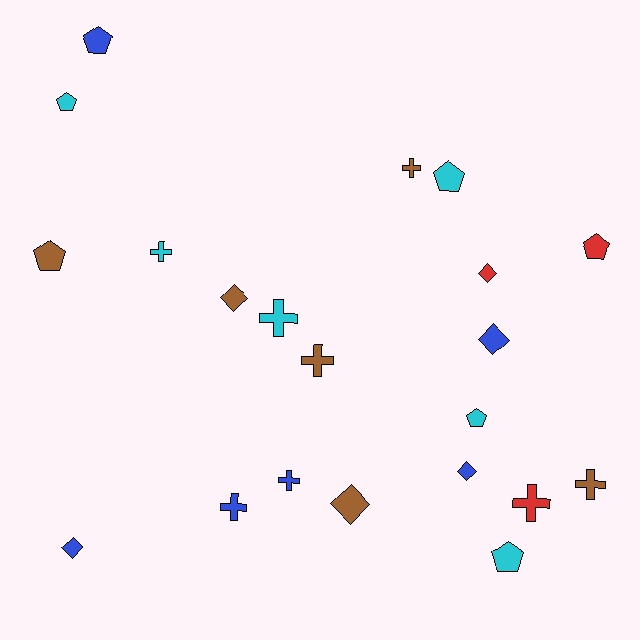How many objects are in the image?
There are 21 objects.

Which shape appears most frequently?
Cross, with 8 objects.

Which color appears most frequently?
Brown, with 6 objects.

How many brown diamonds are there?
There are 2 brown diamonds.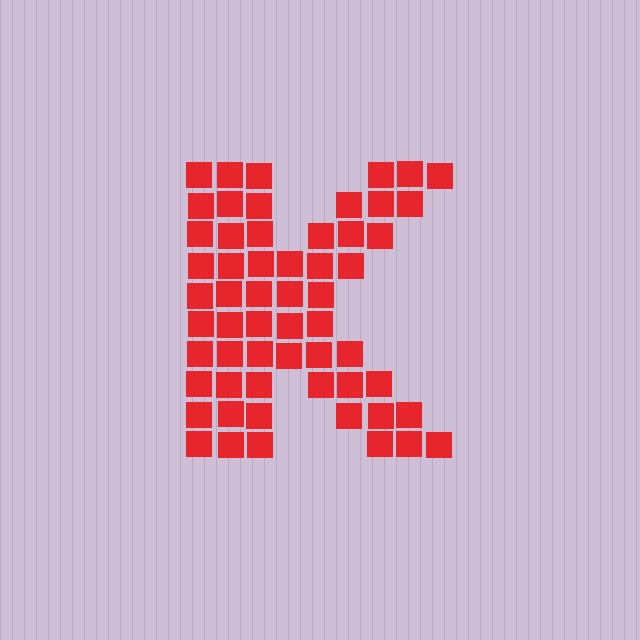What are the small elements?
The small elements are squares.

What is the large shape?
The large shape is the letter K.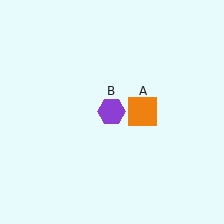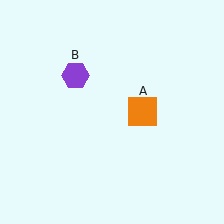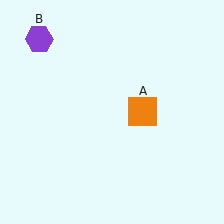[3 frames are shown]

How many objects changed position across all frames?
1 object changed position: purple hexagon (object B).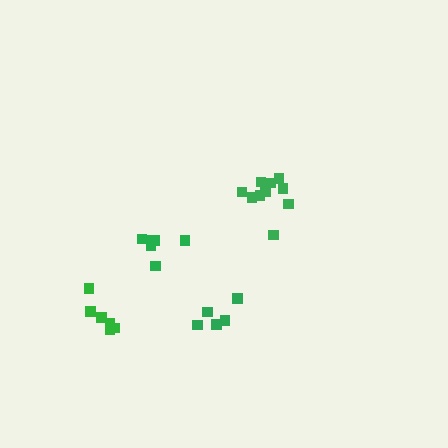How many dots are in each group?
Group 1: 10 dots, Group 2: 6 dots, Group 3: 5 dots, Group 4: 6 dots (27 total).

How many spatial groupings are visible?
There are 4 spatial groupings.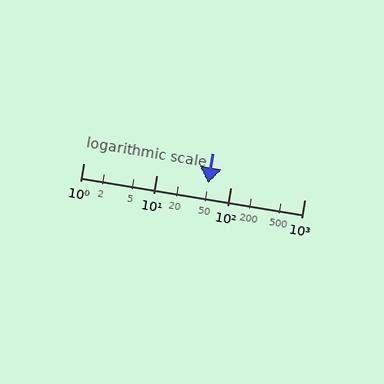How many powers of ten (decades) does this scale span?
The scale spans 3 decades, from 1 to 1000.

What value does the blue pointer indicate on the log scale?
The pointer indicates approximately 49.